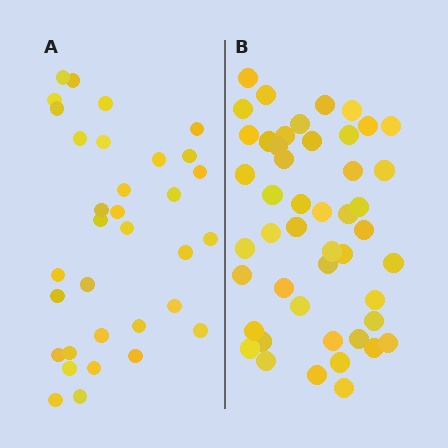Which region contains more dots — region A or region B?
Region B (the right region) has more dots.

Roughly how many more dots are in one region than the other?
Region B has approximately 15 more dots than region A.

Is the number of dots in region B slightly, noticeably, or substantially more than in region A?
Region B has noticeably more, but not dramatically so. The ratio is roughly 1.4 to 1.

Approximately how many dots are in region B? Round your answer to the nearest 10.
About 50 dots. (The exact count is 47, which rounds to 50.)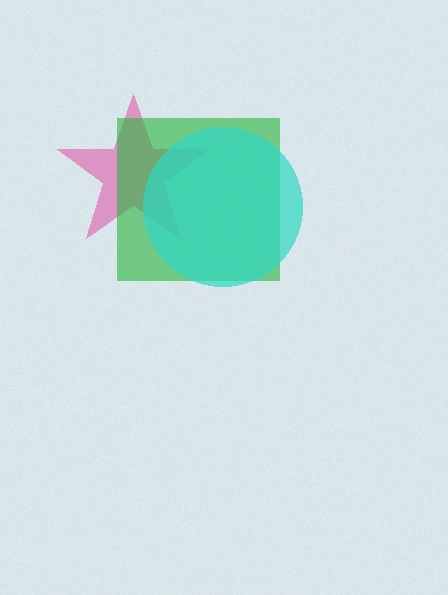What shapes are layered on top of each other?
The layered shapes are: a pink star, a green square, a cyan circle.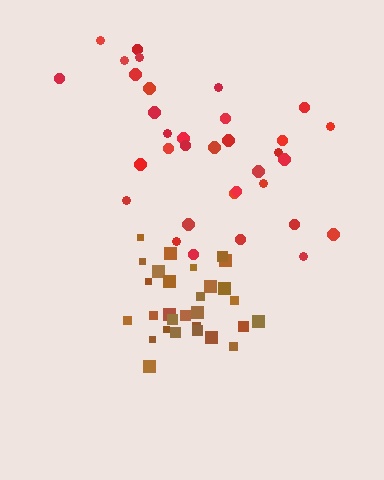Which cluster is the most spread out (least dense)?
Red.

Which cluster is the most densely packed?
Brown.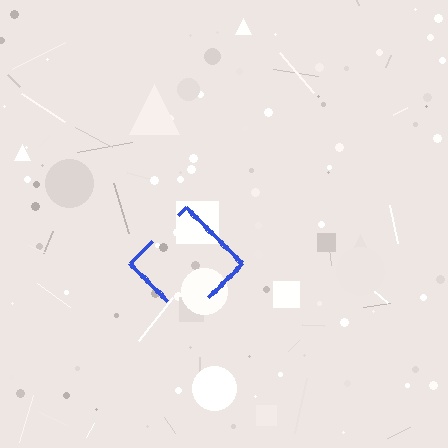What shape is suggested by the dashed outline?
The dashed outline suggests a diamond.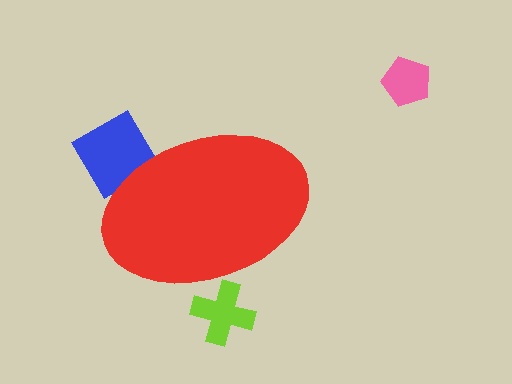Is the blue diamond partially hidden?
Yes, the blue diamond is partially hidden behind the red ellipse.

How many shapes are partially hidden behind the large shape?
2 shapes are partially hidden.